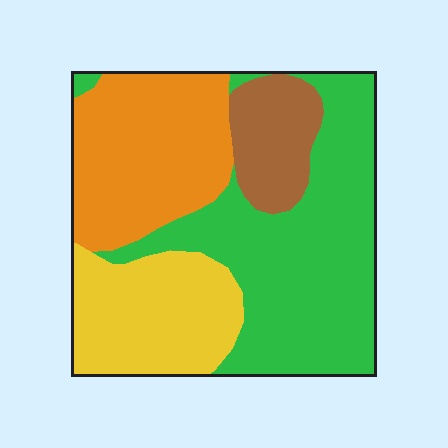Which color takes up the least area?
Brown, at roughly 10%.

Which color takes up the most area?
Green, at roughly 40%.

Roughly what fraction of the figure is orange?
Orange covers 26% of the figure.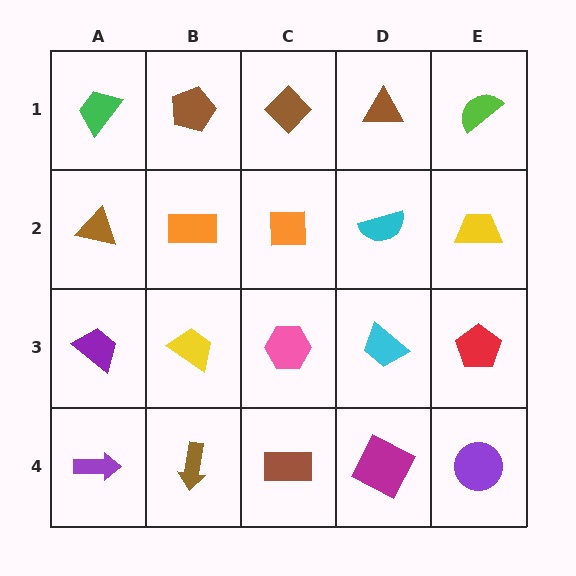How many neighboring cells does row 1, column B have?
3.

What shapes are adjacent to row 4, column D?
A cyan trapezoid (row 3, column D), a brown rectangle (row 4, column C), a purple circle (row 4, column E).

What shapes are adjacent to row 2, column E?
A lime semicircle (row 1, column E), a red pentagon (row 3, column E), a cyan semicircle (row 2, column D).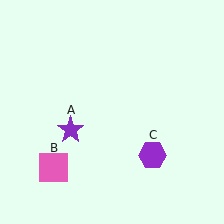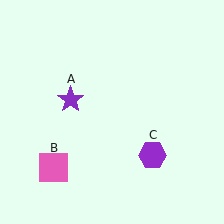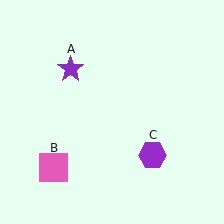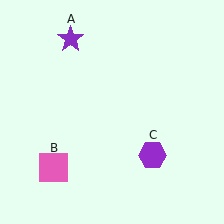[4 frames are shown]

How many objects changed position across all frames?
1 object changed position: purple star (object A).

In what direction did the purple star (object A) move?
The purple star (object A) moved up.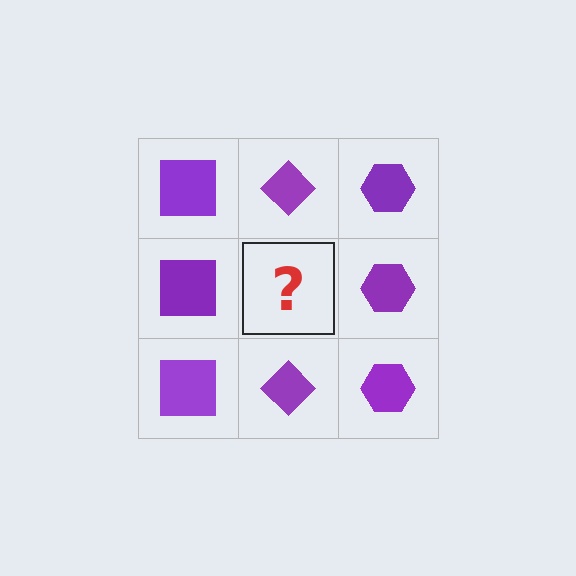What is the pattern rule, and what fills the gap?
The rule is that each column has a consistent shape. The gap should be filled with a purple diamond.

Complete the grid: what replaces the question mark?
The question mark should be replaced with a purple diamond.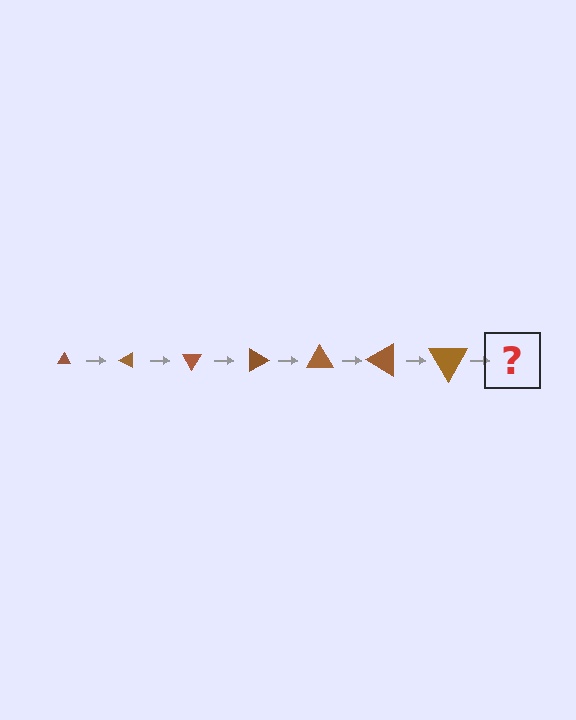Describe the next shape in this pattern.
It should be a triangle, larger than the previous one and rotated 210 degrees from the start.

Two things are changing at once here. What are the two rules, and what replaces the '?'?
The two rules are that the triangle grows larger each step and it rotates 30 degrees each step. The '?' should be a triangle, larger than the previous one and rotated 210 degrees from the start.